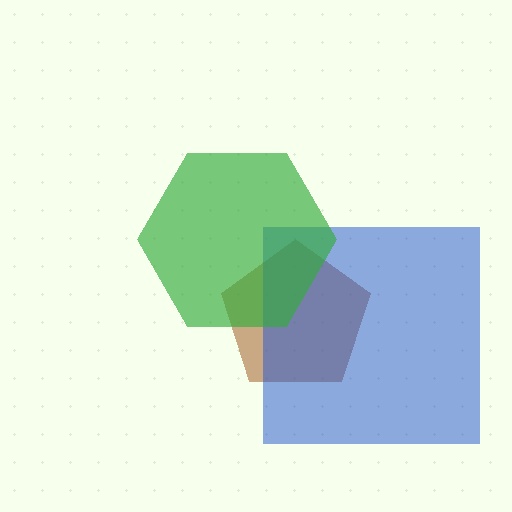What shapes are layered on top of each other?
The layered shapes are: a brown pentagon, a blue square, a green hexagon.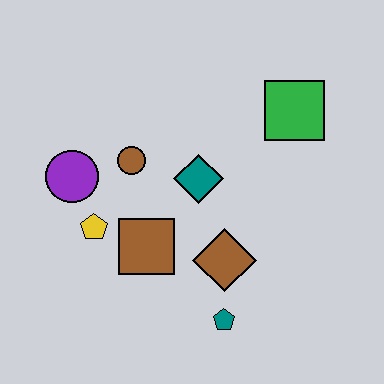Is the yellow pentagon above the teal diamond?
No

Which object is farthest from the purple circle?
The green square is farthest from the purple circle.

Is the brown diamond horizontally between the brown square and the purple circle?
No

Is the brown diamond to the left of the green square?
Yes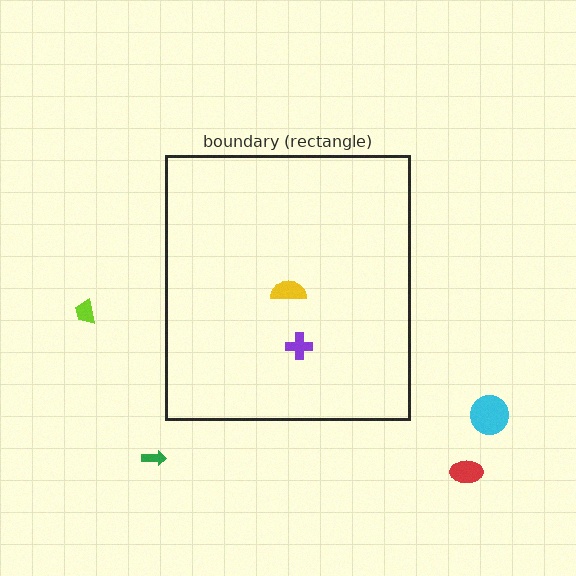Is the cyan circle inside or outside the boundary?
Outside.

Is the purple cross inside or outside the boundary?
Inside.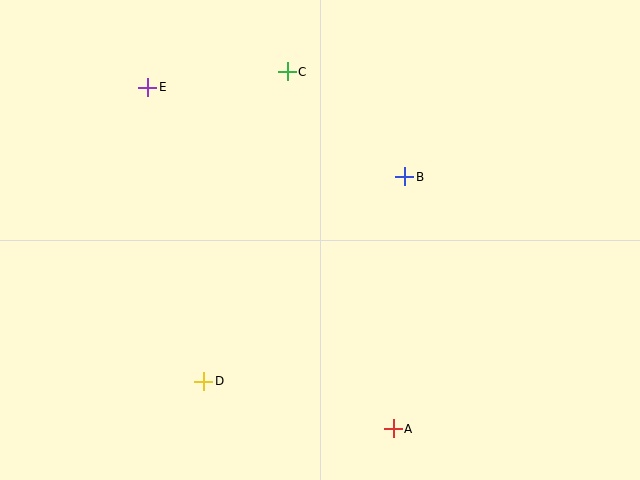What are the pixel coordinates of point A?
Point A is at (393, 429).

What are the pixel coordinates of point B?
Point B is at (405, 177).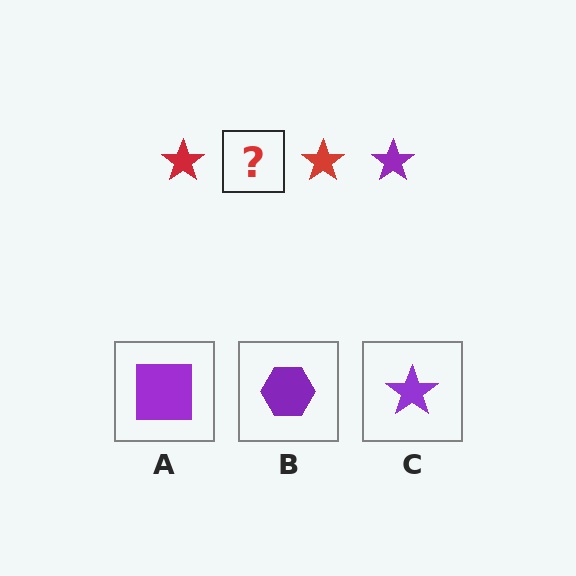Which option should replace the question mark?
Option C.